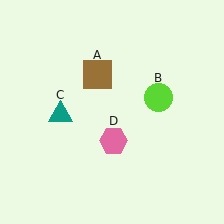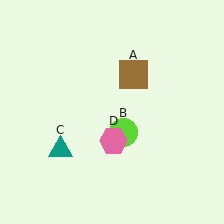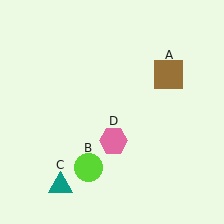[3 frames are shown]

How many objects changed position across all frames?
3 objects changed position: brown square (object A), lime circle (object B), teal triangle (object C).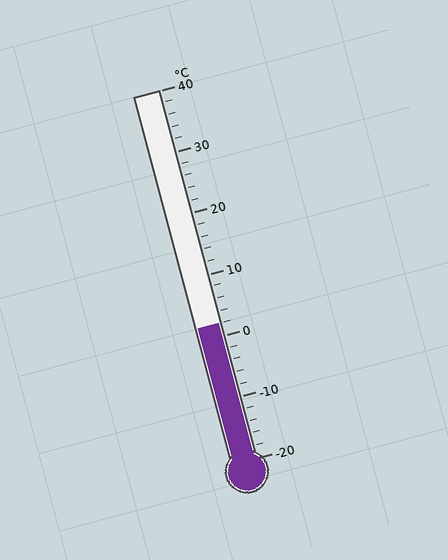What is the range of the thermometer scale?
The thermometer scale ranges from -20°C to 40°C.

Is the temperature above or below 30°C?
The temperature is below 30°C.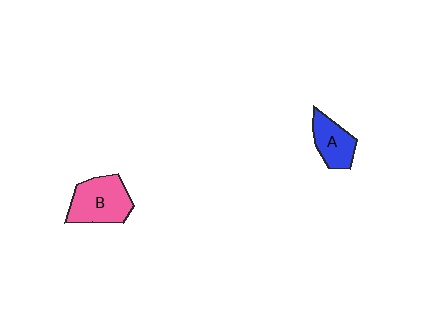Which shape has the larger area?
Shape B (pink).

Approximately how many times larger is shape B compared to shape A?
Approximately 1.4 times.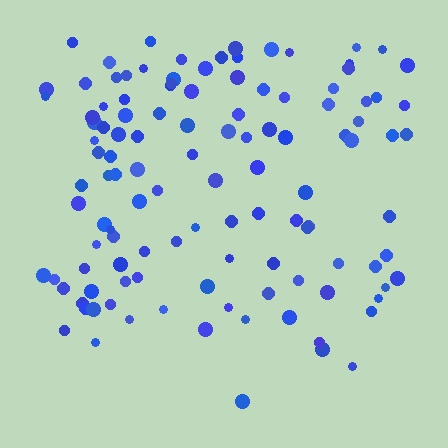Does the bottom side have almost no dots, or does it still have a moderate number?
Still a moderate number, just noticeably fewer than the top.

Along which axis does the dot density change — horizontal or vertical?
Vertical.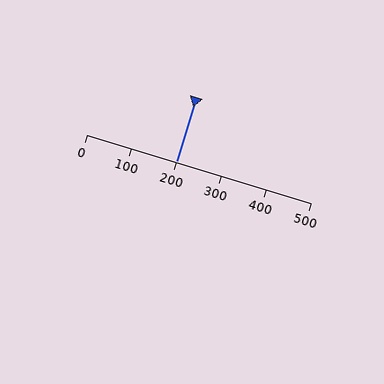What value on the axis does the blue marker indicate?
The marker indicates approximately 200.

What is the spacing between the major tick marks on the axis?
The major ticks are spaced 100 apart.